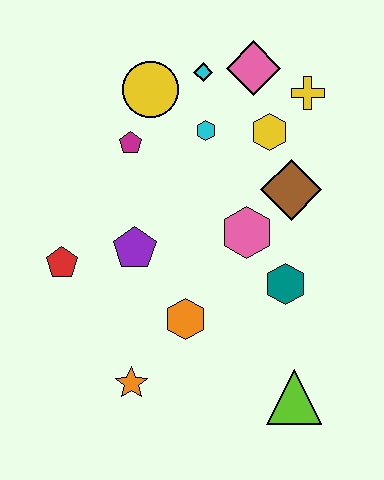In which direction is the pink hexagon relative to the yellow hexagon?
The pink hexagon is below the yellow hexagon.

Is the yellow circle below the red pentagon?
No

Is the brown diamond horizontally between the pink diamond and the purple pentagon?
No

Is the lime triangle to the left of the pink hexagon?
No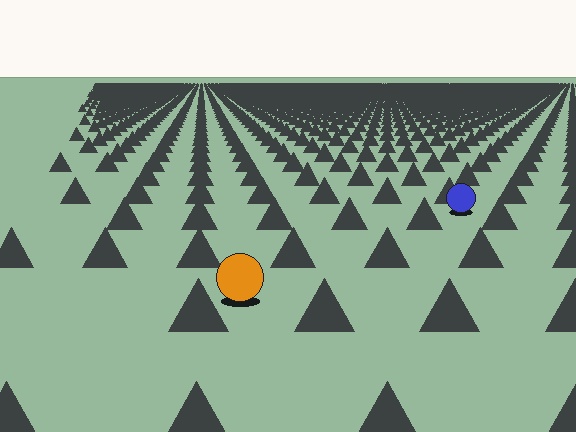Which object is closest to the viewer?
The orange circle is closest. The texture marks near it are larger and more spread out.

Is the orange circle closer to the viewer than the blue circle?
Yes. The orange circle is closer — you can tell from the texture gradient: the ground texture is coarser near it.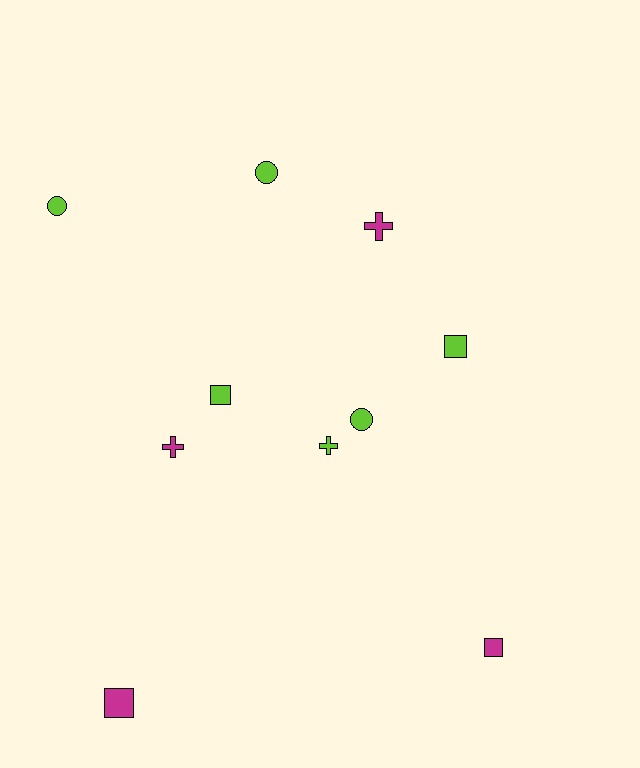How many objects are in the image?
There are 10 objects.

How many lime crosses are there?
There is 1 lime cross.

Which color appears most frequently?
Lime, with 6 objects.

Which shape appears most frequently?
Square, with 4 objects.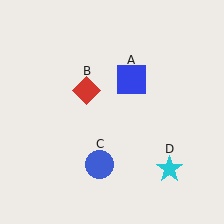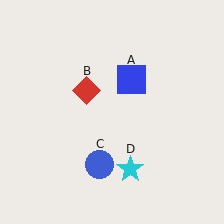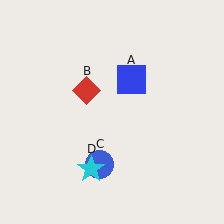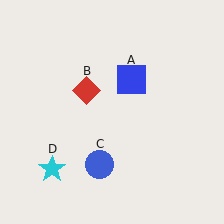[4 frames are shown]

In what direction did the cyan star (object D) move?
The cyan star (object D) moved left.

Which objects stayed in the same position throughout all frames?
Blue square (object A) and red diamond (object B) and blue circle (object C) remained stationary.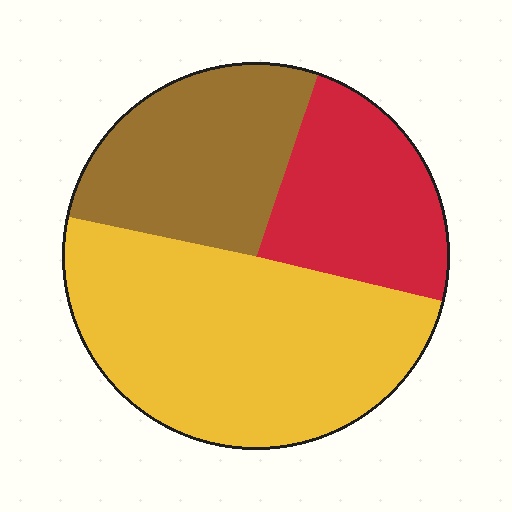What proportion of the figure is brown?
Brown covers 27% of the figure.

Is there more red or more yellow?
Yellow.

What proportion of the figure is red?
Red takes up about one quarter (1/4) of the figure.